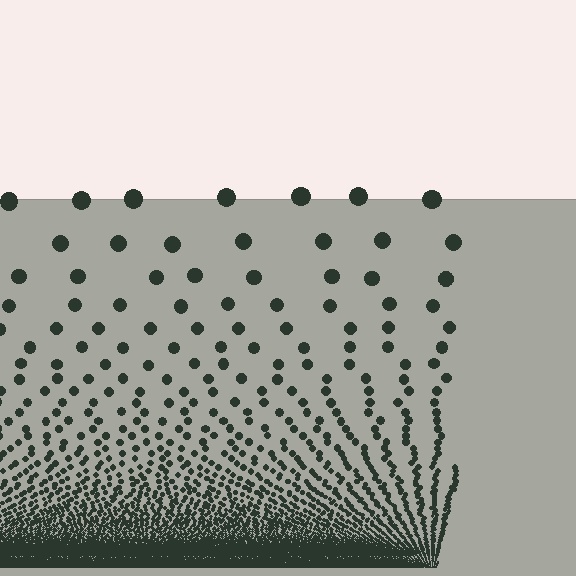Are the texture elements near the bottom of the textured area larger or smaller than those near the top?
Smaller. The gradient is inverted — elements near the bottom are smaller and denser.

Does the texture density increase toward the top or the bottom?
Density increases toward the bottom.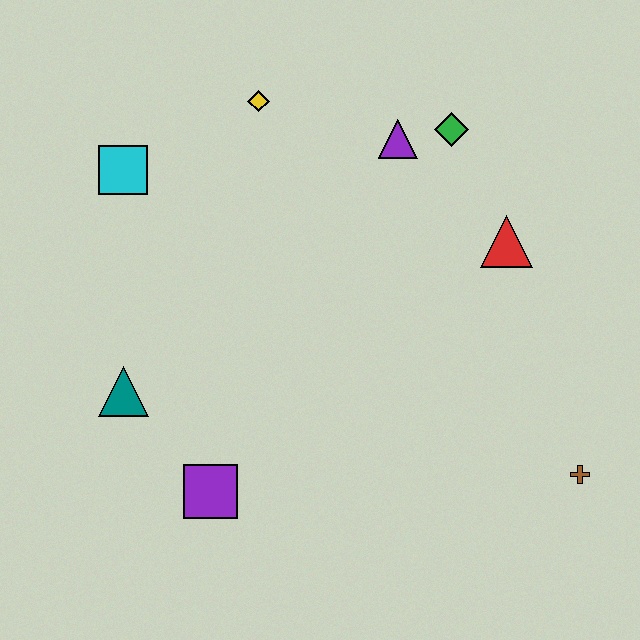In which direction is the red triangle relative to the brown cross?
The red triangle is above the brown cross.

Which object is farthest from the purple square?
The green diamond is farthest from the purple square.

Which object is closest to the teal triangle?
The purple square is closest to the teal triangle.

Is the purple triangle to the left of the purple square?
No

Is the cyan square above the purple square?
Yes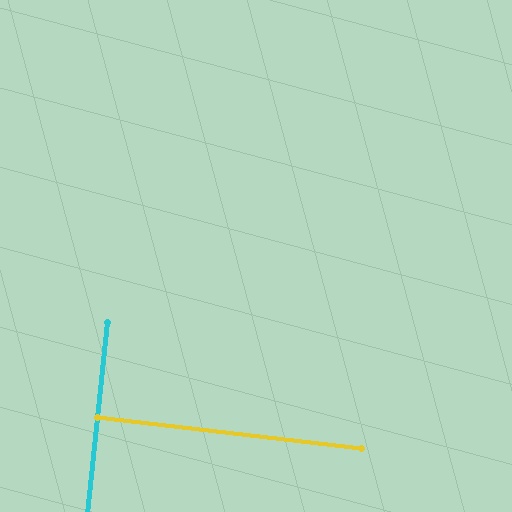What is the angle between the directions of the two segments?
Approximately 89 degrees.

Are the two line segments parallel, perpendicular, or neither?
Perpendicular — they meet at approximately 89°.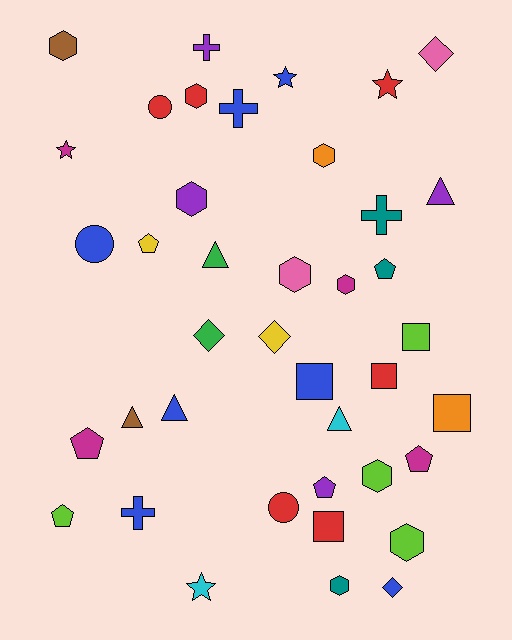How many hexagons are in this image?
There are 9 hexagons.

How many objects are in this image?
There are 40 objects.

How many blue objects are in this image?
There are 7 blue objects.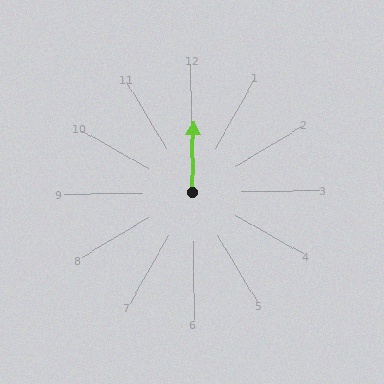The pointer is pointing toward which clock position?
Roughly 12 o'clock.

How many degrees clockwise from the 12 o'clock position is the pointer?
Approximately 2 degrees.